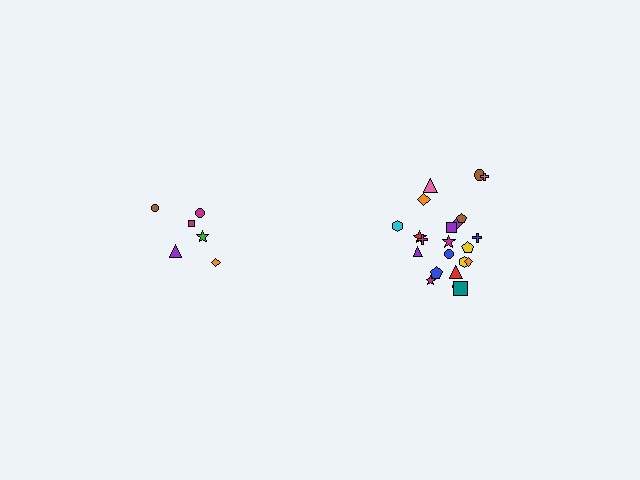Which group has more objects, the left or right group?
The right group.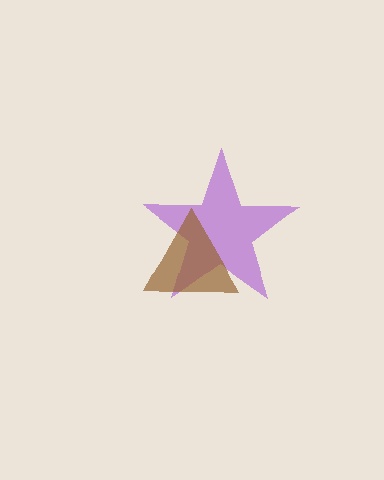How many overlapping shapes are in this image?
There are 2 overlapping shapes in the image.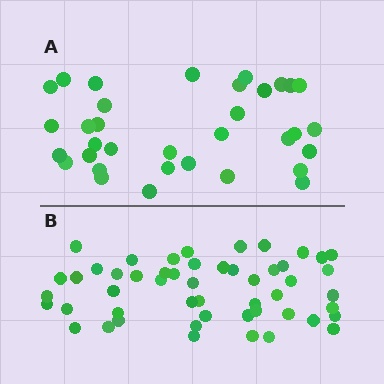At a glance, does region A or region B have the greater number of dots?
Region B (the bottom region) has more dots.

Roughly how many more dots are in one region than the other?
Region B has approximately 15 more dots than region A.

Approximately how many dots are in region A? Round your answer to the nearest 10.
About 30 dots. (The exact count is 34, which rounds to 30.)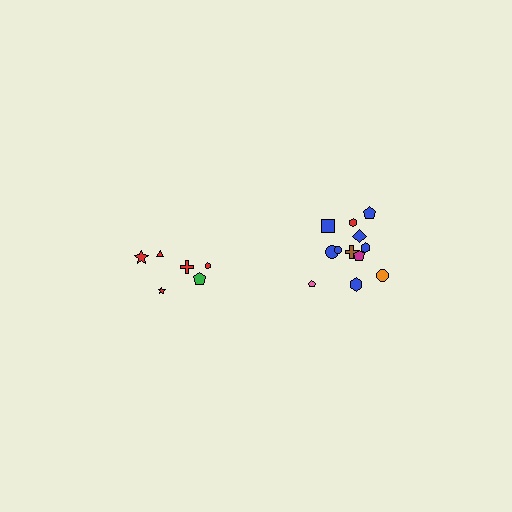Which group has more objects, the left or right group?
The right group.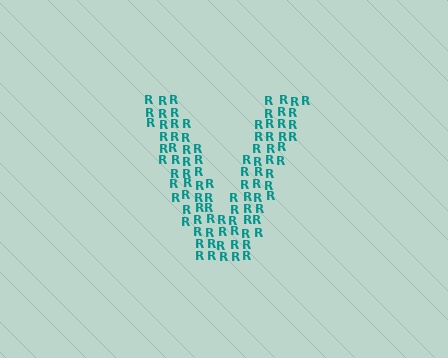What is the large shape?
The large shape is the letter V.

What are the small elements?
The small elements are letter R's.